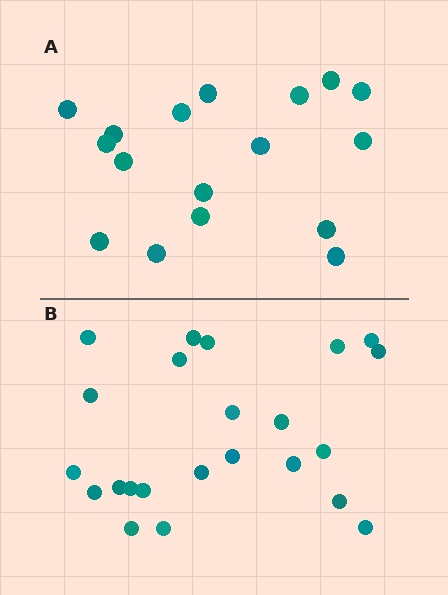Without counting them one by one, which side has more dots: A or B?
Region B (the bottom region) has more dots.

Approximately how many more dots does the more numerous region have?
Region B has about 6 more dots than region A.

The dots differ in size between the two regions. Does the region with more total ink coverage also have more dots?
No. Region A has more total ink coverage because its dots are larger, but region B actually contains more individual dots. Total area can be misleading — the number of items is what matters here.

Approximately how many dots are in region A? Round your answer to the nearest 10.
About 20 dots. (The exact count is 17, which rounds to 20.)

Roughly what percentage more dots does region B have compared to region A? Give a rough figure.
About 35% more.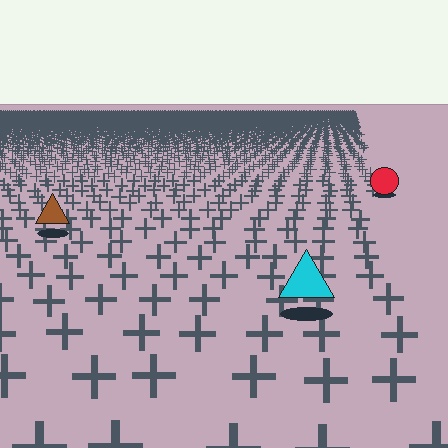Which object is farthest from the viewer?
The red circle is farthest from the viewer. It appears smaller and the ground texture around it is denser.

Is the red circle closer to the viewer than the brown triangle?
No. The brown triangle is closer — you can tell from the texture gradient: the ground texture is coarser near it.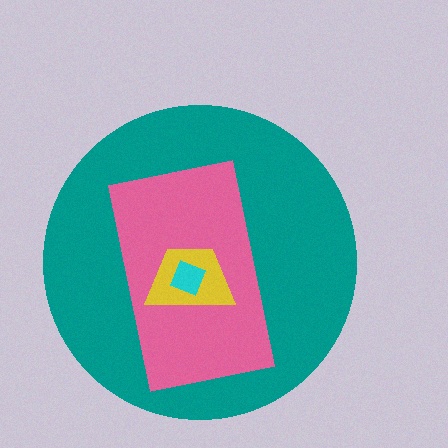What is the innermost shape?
The cyan square.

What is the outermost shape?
The teal circle.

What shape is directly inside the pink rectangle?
The yellow trapezoid.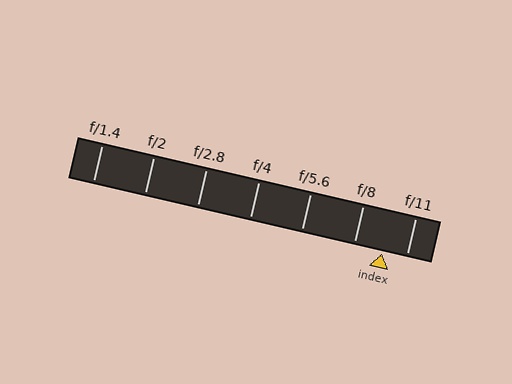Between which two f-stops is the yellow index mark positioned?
The index mark is between f/8 and f/11.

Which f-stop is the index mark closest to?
The index mark is closest to f/11.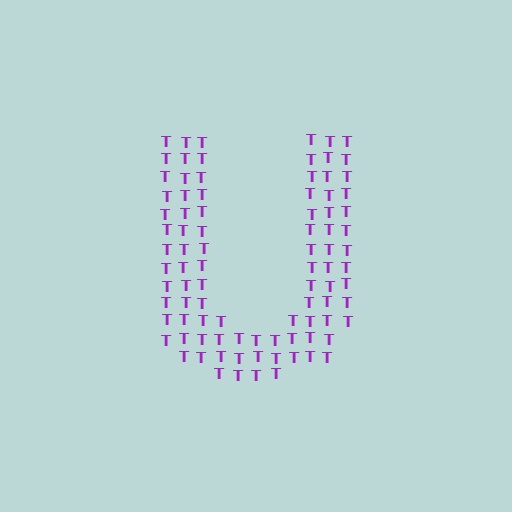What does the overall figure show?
The overall figure shows the letter U.